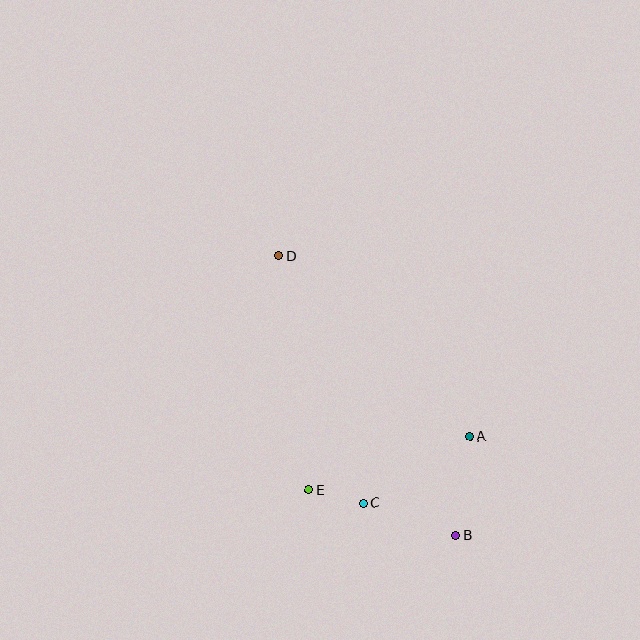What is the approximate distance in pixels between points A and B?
The distance between A and B is approximately 100 pixels.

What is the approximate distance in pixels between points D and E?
The distance between D and E is approximately 236 pixels.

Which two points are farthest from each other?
Points B and D are farthest from each other.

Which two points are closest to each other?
Points C and E are closest to each other.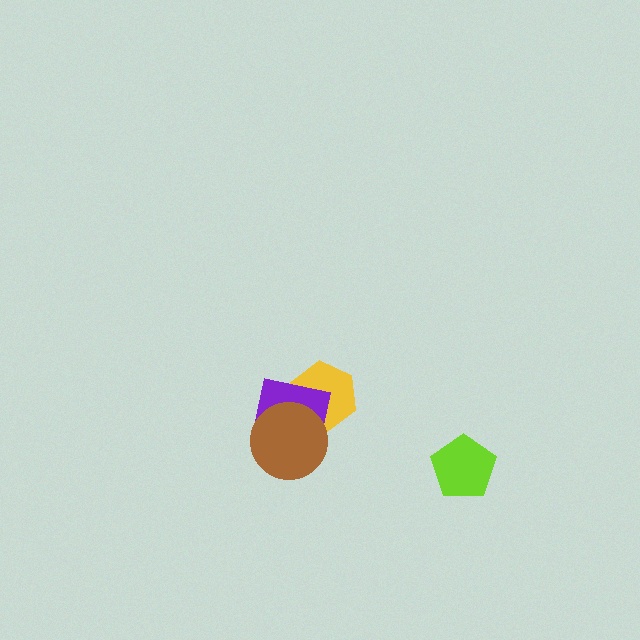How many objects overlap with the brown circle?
2 objects overlap with the brown circle.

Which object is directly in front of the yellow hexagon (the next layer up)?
The purple square is directly in front of the yellow hexagon.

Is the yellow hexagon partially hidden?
Yes, it is partially covered by another shape.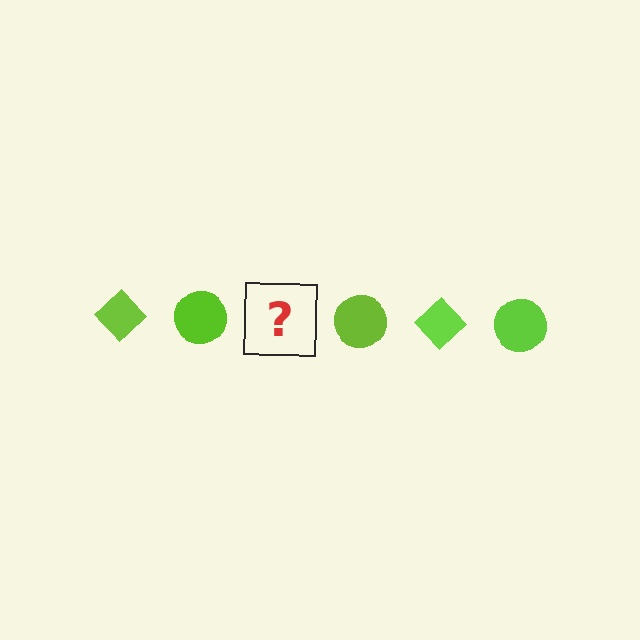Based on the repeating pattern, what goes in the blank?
The blank should be a lime diamond.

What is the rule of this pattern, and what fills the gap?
The rule is that the pattern cycles through diamond, circle shapes in lime. The gap should be filled with a lime diamond.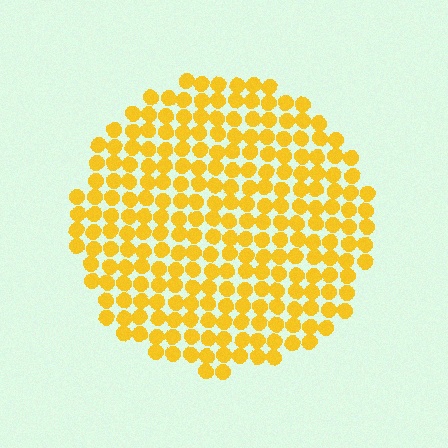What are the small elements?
The small elements are circles.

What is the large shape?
The large shape is a circle.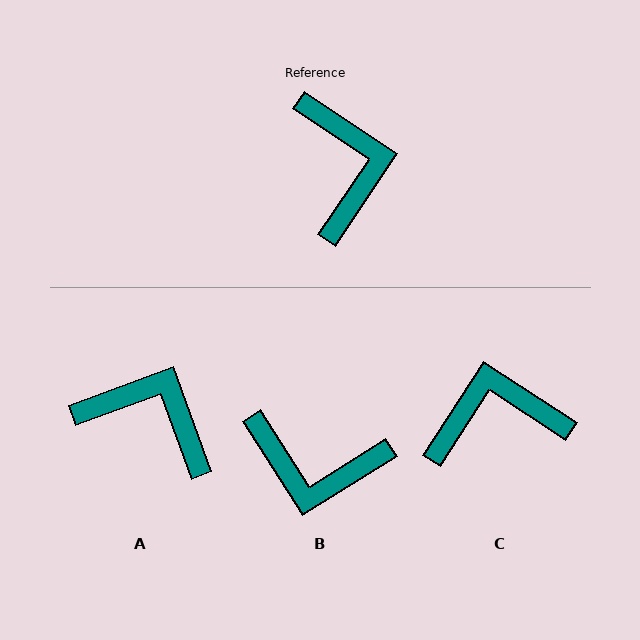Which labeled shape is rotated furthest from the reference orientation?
B, about 114 degrees away.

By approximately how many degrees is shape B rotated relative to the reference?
Approximately 114 degrees clockwise.